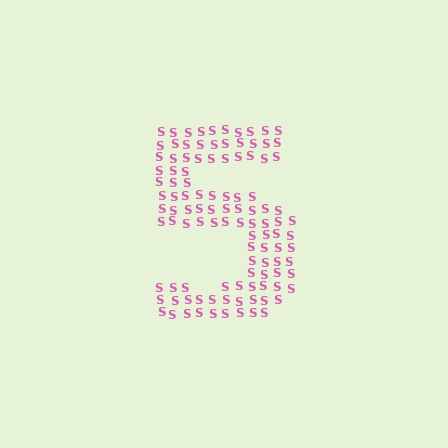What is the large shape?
The large shape is the digit 5.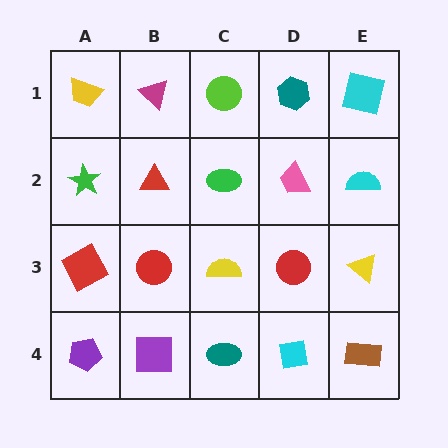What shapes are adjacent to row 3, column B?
A red triangle (row 2, column B), a purple square (row 4, column B), a red square (row 3, column A), a yellow semicircle (row 3, column C).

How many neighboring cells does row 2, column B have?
4.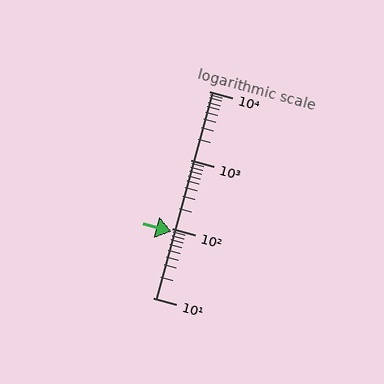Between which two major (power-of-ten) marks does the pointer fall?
The pointer is between 10 and 100.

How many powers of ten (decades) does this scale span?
The scale spans 3 decades, from 10 to 10000.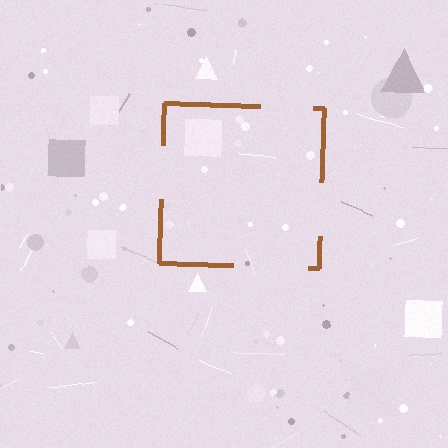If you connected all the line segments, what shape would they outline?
They would outline a square.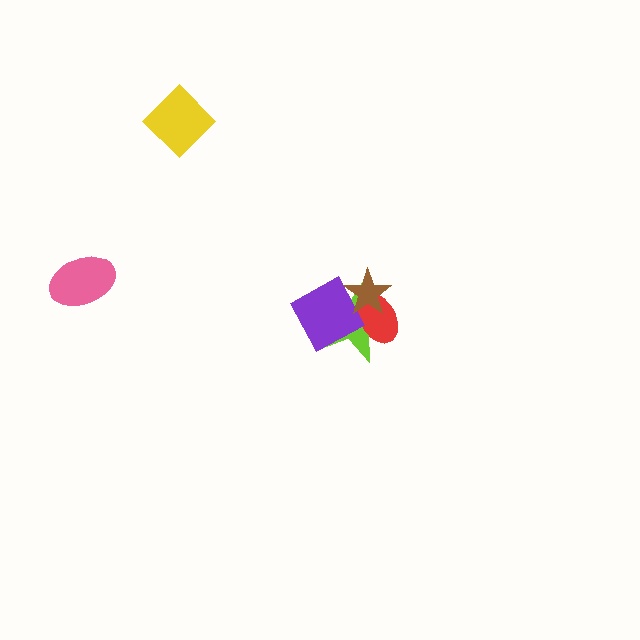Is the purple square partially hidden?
Yes, it is partially covered by another shape.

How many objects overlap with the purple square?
2 objects overlap with the purple square.